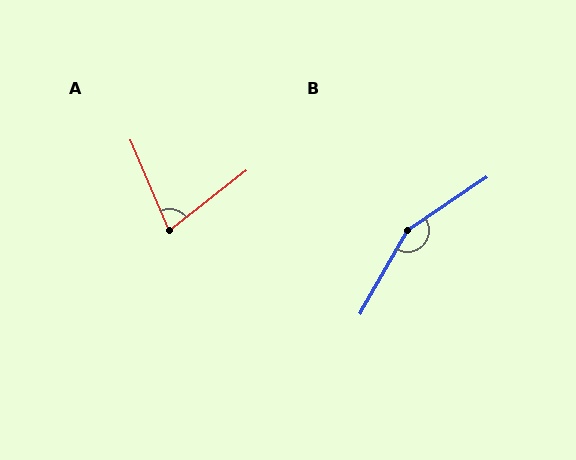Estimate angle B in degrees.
Approximately 154 degrees.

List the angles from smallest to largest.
A (75°), B (154°).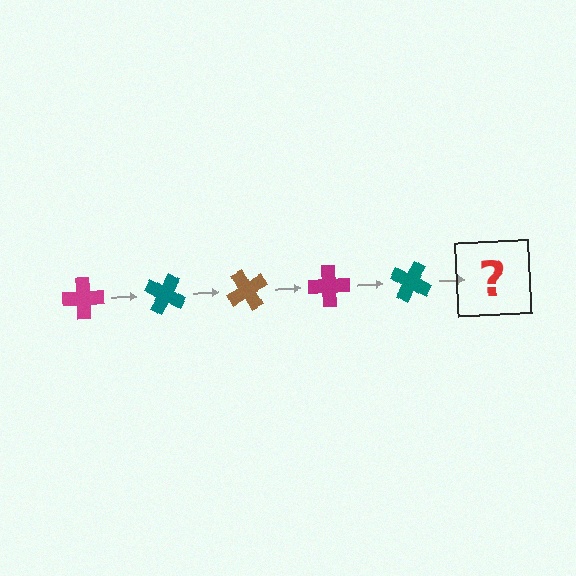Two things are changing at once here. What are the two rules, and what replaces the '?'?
The two rules are that it rotates 30 degrees each step and the color cycles through magenta, teal, and brown. The '?' should be a brown cross, rotated 150 degrees from the start.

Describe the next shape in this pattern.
It should be a brown cross, rotated 150 degrees from the start.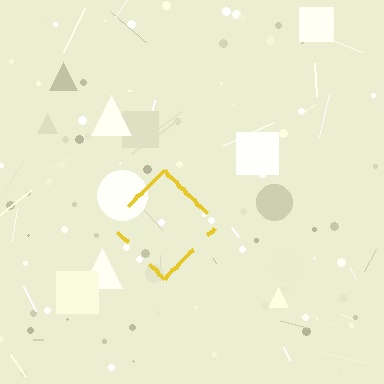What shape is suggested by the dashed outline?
The dashed outline suggests a diamond.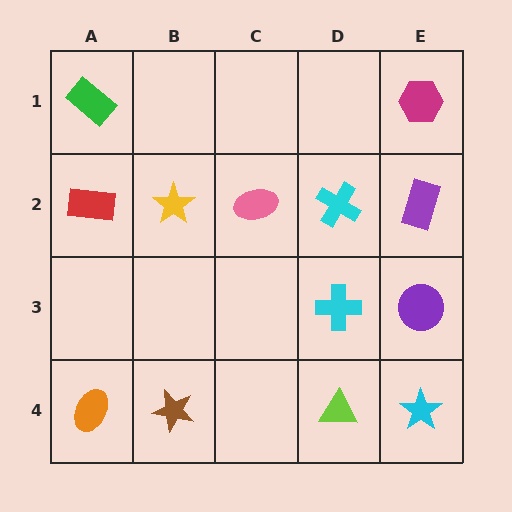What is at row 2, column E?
A purple rectangle.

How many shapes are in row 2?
5 shapes.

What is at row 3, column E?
A purple circle.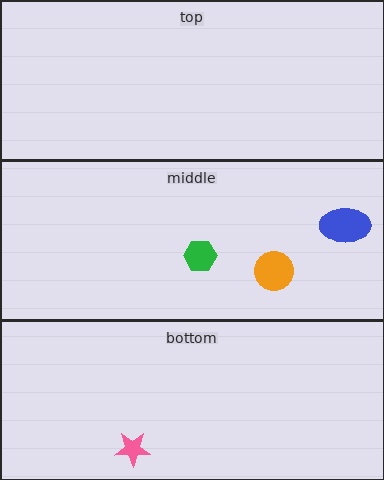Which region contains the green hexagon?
The middle region.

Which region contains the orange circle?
The middle region.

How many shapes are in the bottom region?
1.